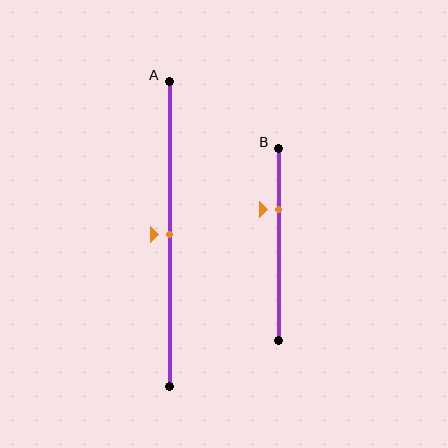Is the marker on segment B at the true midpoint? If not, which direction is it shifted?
No, the marker on segment B is shifted upward by about 18% of the segment length.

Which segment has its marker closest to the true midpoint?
Segment A has its marker closest to the true midpoint.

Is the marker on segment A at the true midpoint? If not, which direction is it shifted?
Yes, the marker on segment A is at the true midpoint.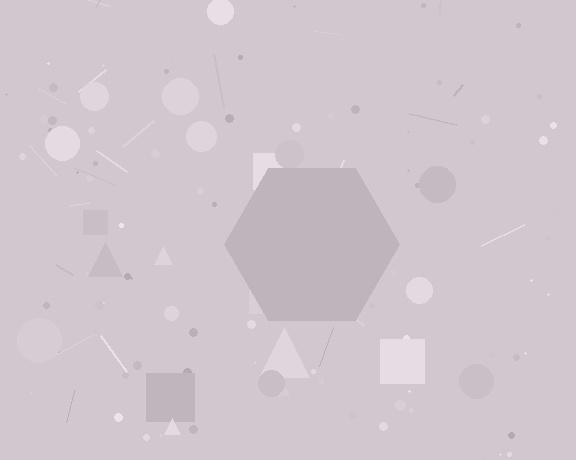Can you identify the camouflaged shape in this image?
The camouflaged shape is a hexagon.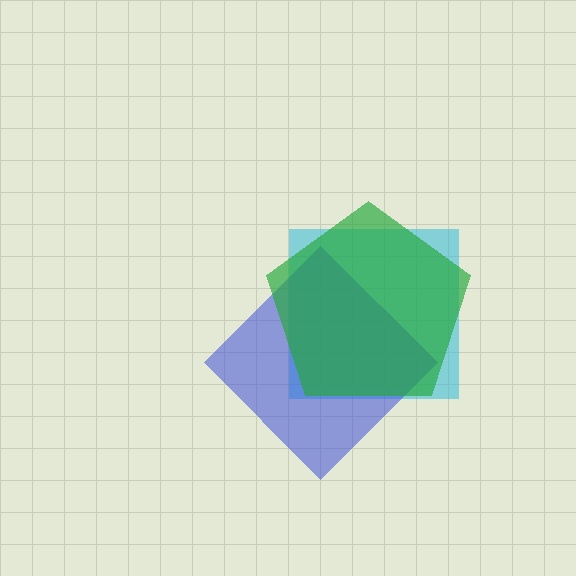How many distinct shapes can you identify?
There are 3 distinct shapes: a cyan square, a blue diamond, a green pentagon.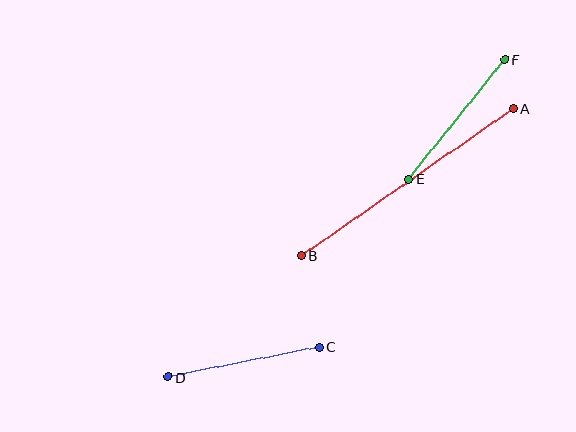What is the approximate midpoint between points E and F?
The midpoint is at approximately (457, 119) pixels.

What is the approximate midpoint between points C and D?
The midpoint is at approximately (244, 362) pixels.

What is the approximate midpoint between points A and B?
The midpoint is at approximately (408, 182) pixels.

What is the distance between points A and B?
The distance is approximately 258 pixels.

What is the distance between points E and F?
The distance is approximately 153 pixels.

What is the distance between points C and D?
The distance is approximately 155 pixels.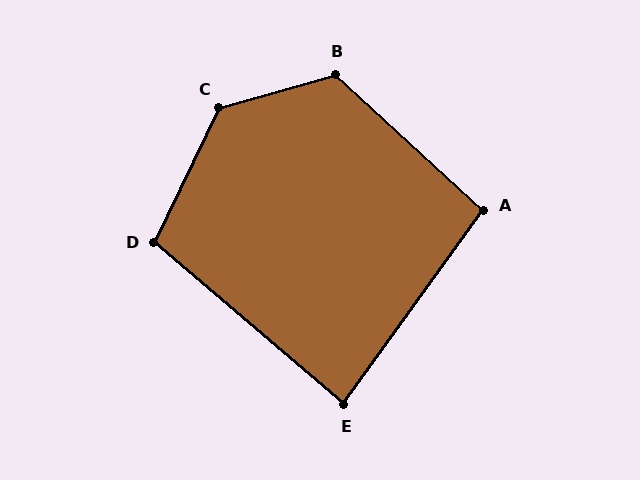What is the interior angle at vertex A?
Approximately 97 degrees (obtuse).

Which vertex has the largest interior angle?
C, at approximately 132 degrees.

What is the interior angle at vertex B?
Approximately 121 degrees (obtuse).